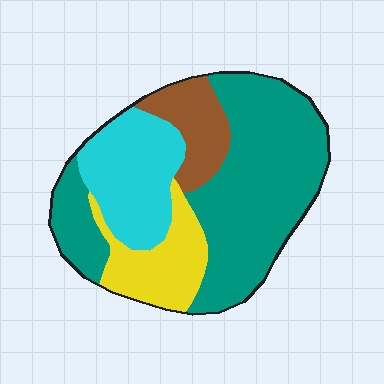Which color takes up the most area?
Teal, at roughly 50%.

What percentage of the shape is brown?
Brown takes up about one eighth (1/8) of the shape.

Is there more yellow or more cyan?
Cyan.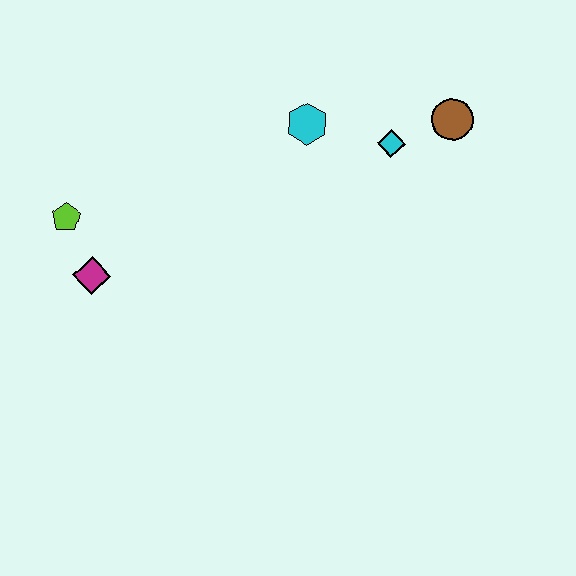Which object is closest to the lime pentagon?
The magenta diamond is closest to the lime pentagon.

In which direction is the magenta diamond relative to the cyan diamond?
The magenta diamond is to the left of the cyan diamond.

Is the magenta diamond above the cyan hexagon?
No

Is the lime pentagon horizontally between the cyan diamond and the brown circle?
No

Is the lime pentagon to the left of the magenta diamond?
Yes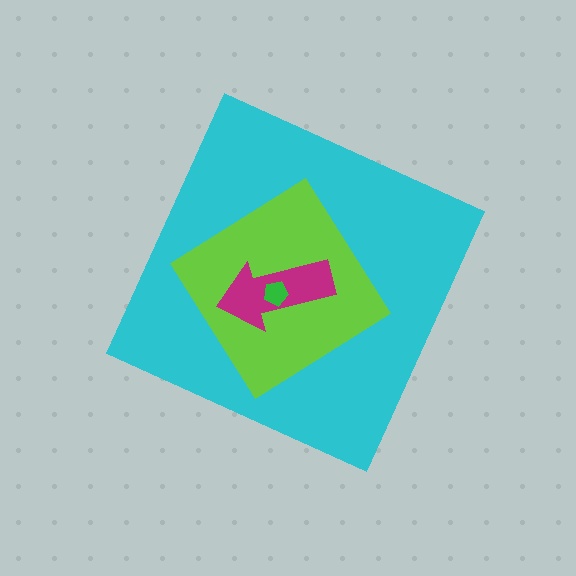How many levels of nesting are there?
4.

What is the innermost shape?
The green pentagon.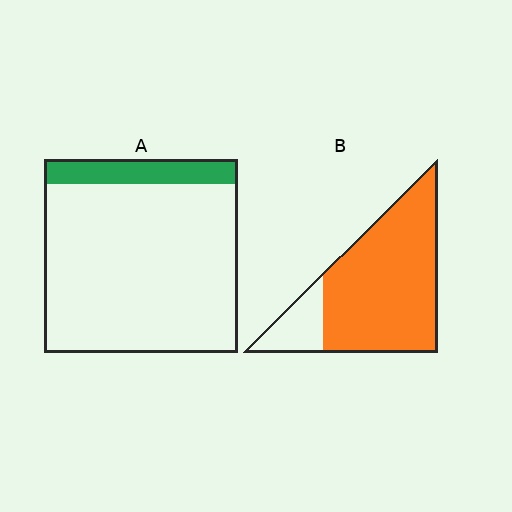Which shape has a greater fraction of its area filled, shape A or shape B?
Shape B.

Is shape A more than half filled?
No.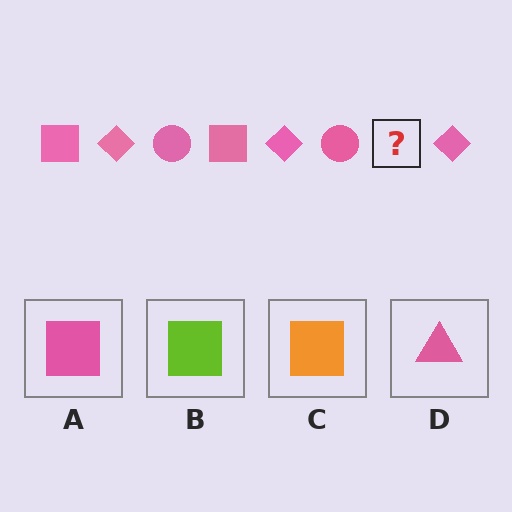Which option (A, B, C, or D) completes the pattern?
A.